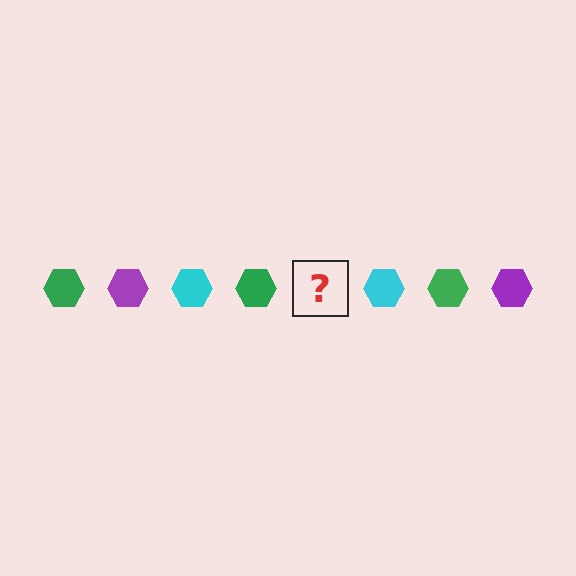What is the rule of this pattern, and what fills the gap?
The rule is that the pattern cycles through green, purple, cyan hexagons. The gap should be filled with a purple hexagon.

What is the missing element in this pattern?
The missing element is a purple hexagon.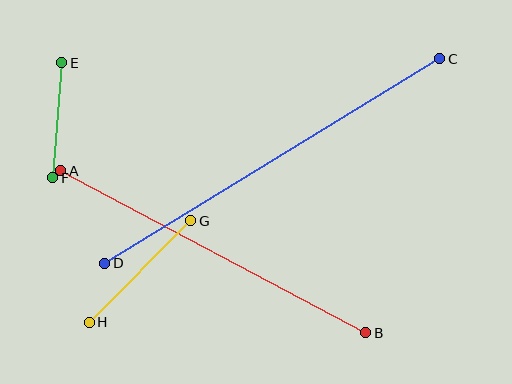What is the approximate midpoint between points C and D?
The midpoint is at approximately (272, 161) pixels.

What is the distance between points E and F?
The distance is approximately 115 pixels.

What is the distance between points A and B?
The distance is approximately 345 pixels.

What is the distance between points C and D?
The distance is approximately 392 pixels.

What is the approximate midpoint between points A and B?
The midpoint is at approximately (213, 252) pixels.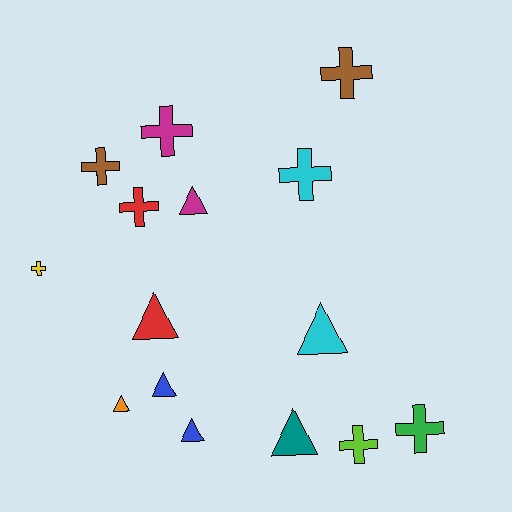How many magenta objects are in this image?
There are 2 magenta objects.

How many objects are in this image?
There are 15 objects.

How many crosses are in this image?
There are 8 crosses.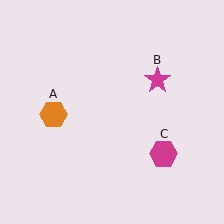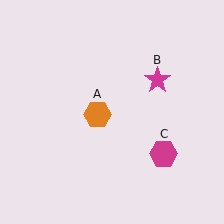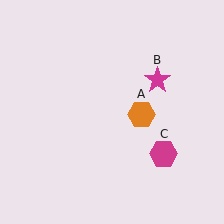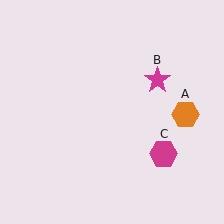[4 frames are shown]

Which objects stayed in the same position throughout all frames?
Magenta star (object B) and magenta hexagon (object C) remained stationary.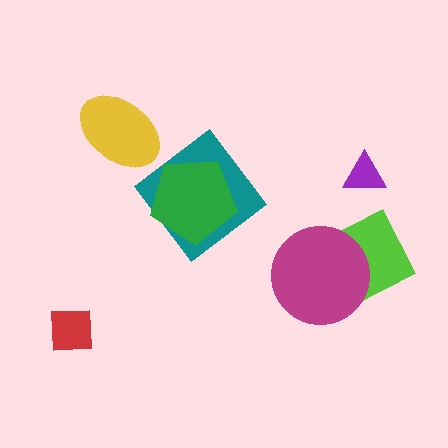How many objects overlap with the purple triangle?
0 objects overlap with the purple triangle.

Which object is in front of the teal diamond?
The green pentagon is in front of the teal diamond.